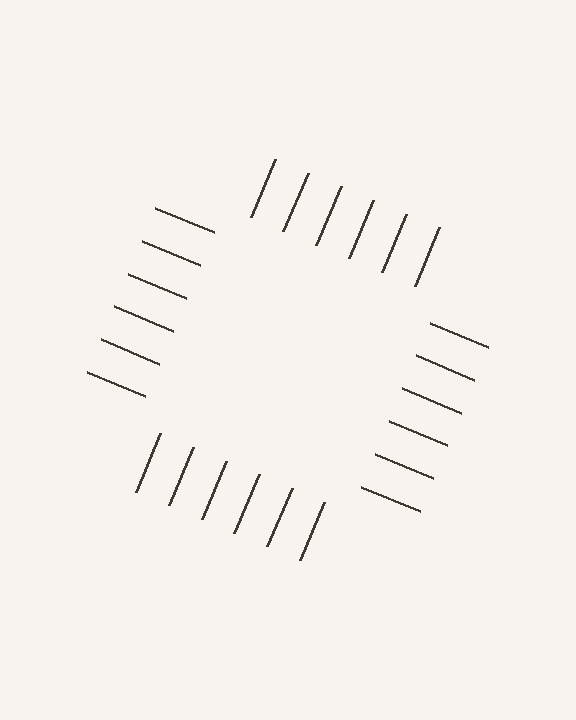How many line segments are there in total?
24 — 6 along each of the 4 edges.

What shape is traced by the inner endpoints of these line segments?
An illusory square — the line segments terminate on its edges but no continuous stroke is drawn.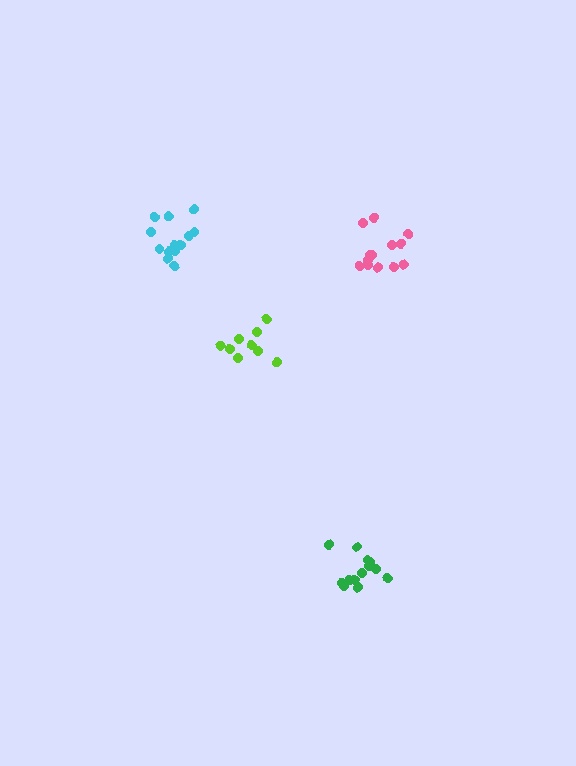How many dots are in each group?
Group 1: 14 dots, Group 2: 9 dots, Group 3: 13 dots, Group 4: 13 dots (49 total).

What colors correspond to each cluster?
The clusters are colored: cyan, lime, green, pink.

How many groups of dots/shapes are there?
There are 4 groups.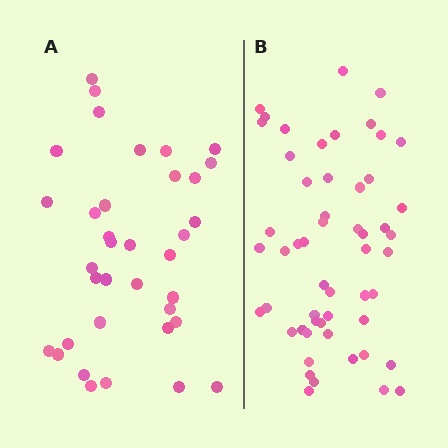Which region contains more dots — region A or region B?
Region B (the right region) has more dots.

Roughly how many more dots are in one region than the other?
Region B has approximately 20 more dots than region A.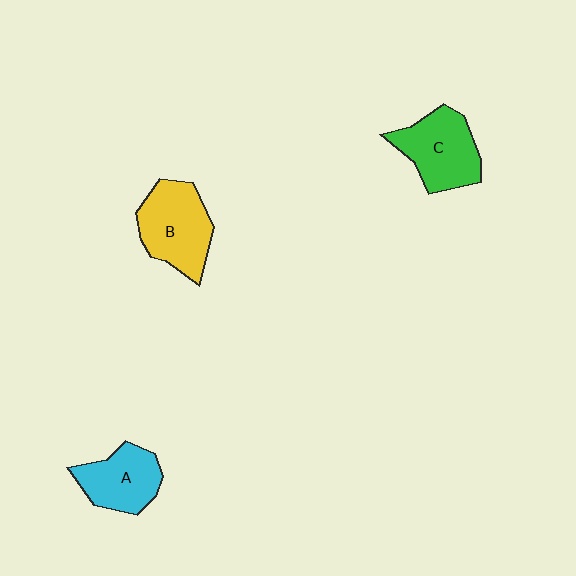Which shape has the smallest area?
Shape A (cyan).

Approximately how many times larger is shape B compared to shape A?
Approximately 1.3 times.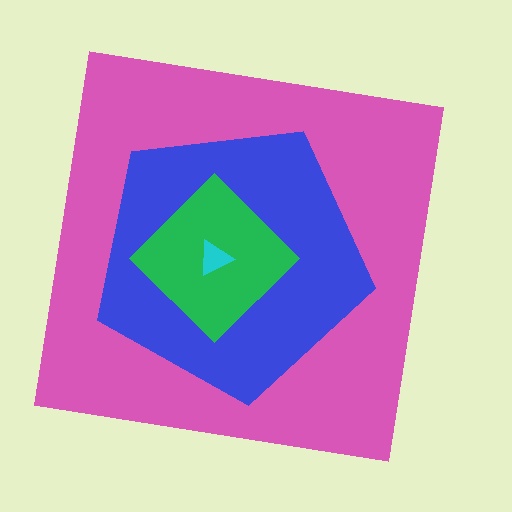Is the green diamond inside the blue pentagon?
Yes.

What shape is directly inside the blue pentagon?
The green diamond.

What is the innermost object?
The cyan triangle.